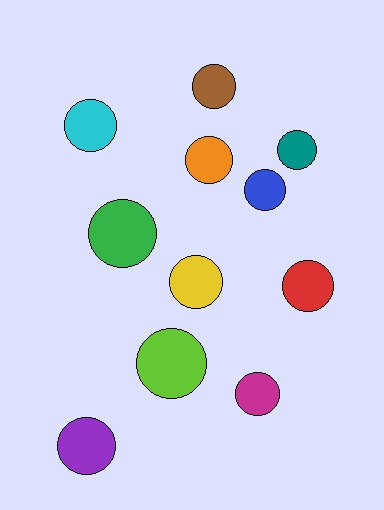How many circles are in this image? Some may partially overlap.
There are 11 circles.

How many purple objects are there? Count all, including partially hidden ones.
There is 1 purple object.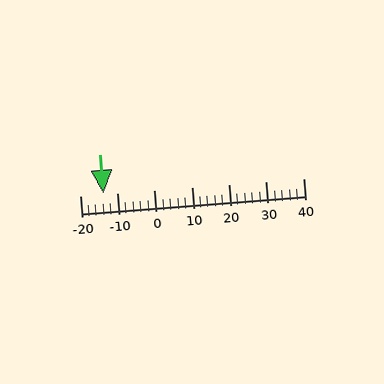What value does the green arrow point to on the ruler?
The green arrow points to approximately -14.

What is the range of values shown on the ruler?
The ruler shows values from -20 to 40.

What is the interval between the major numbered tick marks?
The major tick marks are spaced 10 units apart.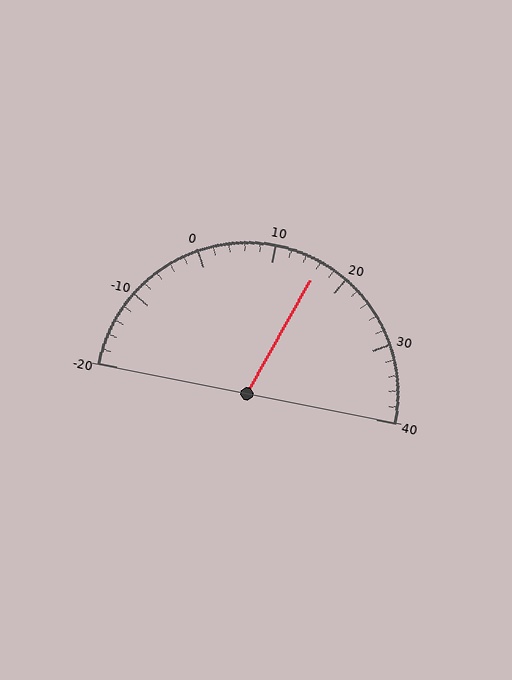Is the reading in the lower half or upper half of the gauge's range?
The reading is in the upper half of the range (-20 to 40).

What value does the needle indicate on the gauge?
The needle indicates approximately 16.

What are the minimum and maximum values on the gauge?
The gauge ranges from -20 to 40.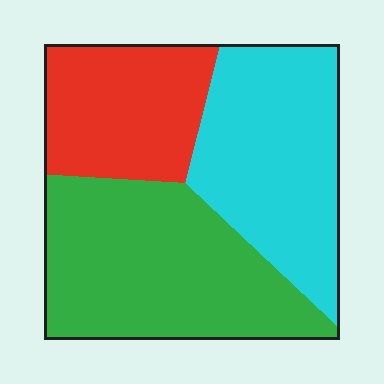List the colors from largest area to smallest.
From largest to smallest: green, cyan, red.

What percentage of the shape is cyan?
Cyan covers 35% of the shape.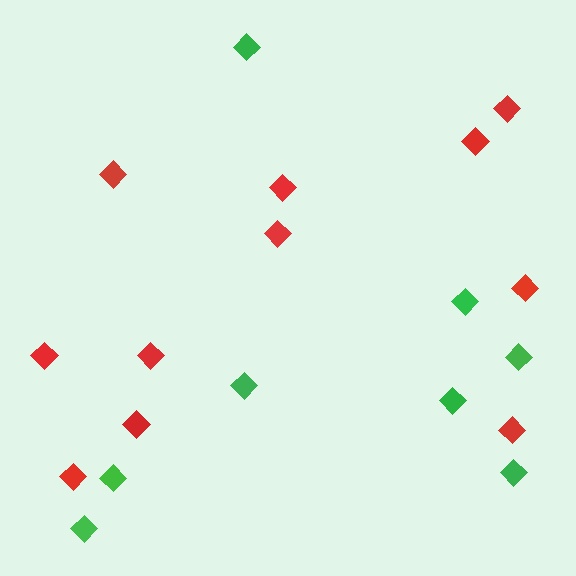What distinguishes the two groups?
There are 2 groups: one group of red diamonds (11) and one group of green diamonds (8).